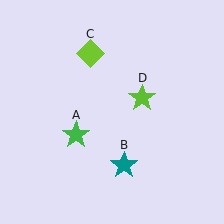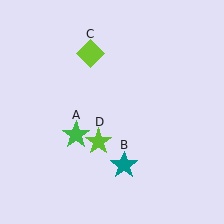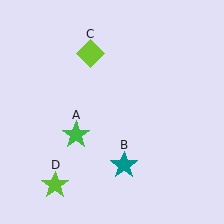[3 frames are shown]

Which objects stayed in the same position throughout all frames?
Green star (object A) and teal star (object B) and lime diamond (object C) remained stationary.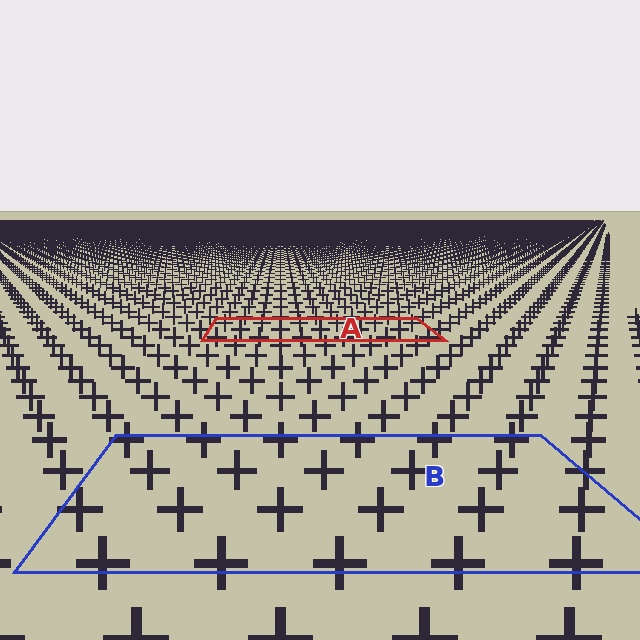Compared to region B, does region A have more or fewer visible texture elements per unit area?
Region A has more texture elements per unit area — they are packed more densely because it is farther away.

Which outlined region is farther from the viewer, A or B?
Region A is farther from the viewer — the texture elements inside it appear smaller and more densely packed.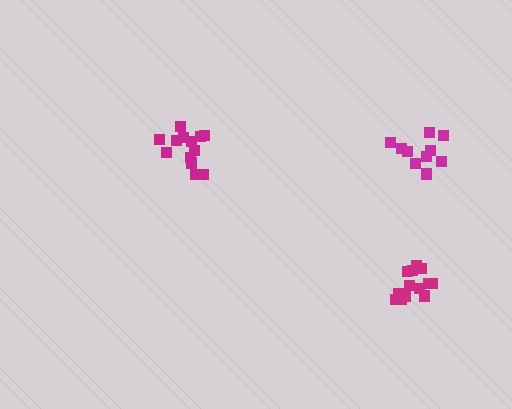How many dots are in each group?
Group 1: 10 dots, Group 2: 13 dots, Group 3: 14 dots (37 total).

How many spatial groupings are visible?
There are 3 spatial groupings.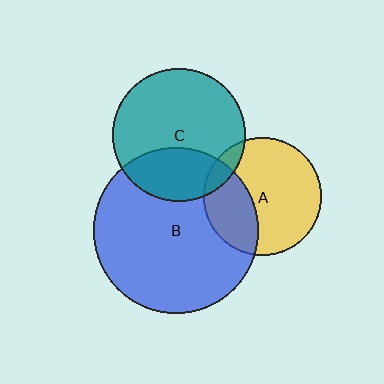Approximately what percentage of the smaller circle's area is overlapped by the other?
Approximately 30%.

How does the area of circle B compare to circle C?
Approximately 1.5 times.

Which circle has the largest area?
Circle B (blue).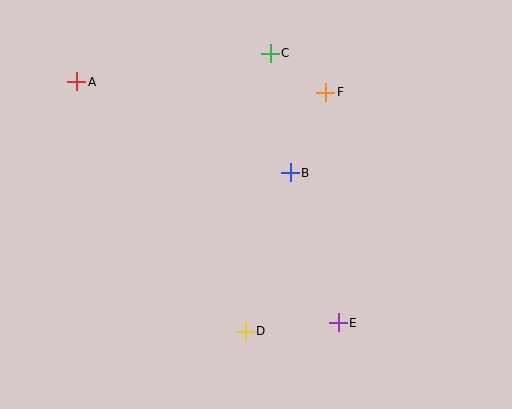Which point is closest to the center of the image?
Point B at (290, 173) is closest to the center.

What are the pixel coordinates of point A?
Point A is at (77, 82).